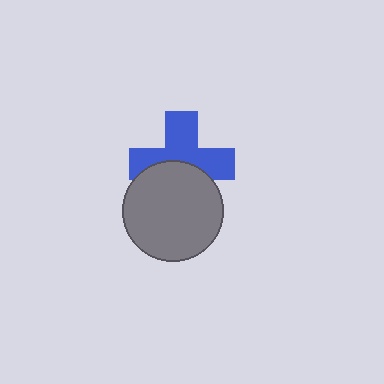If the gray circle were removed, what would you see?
You would see the complete blue cross.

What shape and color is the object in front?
The object in front is a gray circle.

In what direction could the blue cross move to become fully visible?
The blue cross could move up. That would shift it out from behind the gray circle entirely.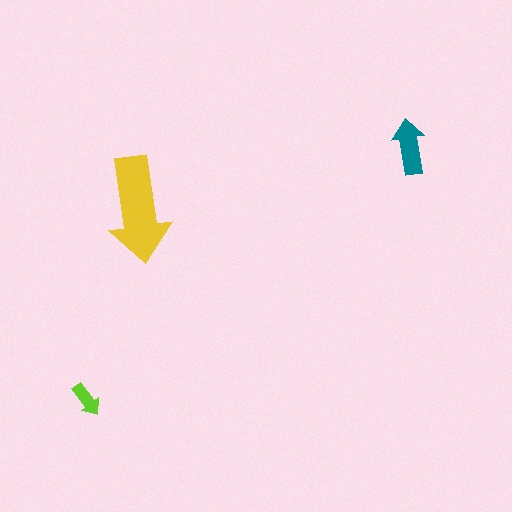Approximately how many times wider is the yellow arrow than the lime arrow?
About 3 times wider.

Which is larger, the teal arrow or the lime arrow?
The teal one.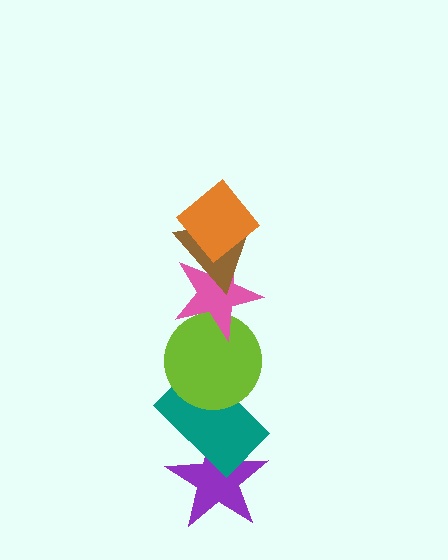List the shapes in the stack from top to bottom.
From top to bottom: the orange diamond, the brown triangle, the pink star, the lime circle, the teal rectangle, the purple star.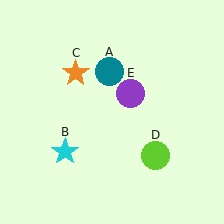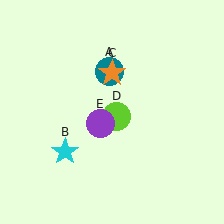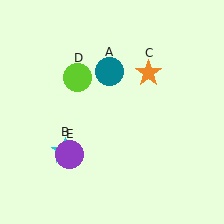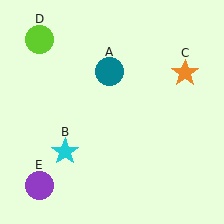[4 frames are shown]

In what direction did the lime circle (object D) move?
The lime circle (object D) moved up and to the left.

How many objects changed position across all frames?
3 objects changed position: orange star (object C), lime circle (object D), purple circle (object E).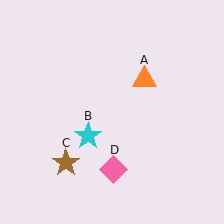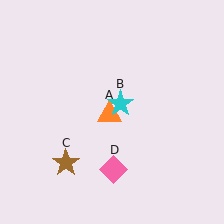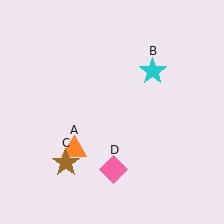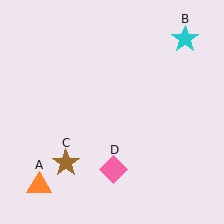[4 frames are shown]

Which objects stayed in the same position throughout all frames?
Brown star (object C) and pink diamond (object D) remained stationary.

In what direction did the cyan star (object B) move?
The cyan star (object B) moved up and to the right.